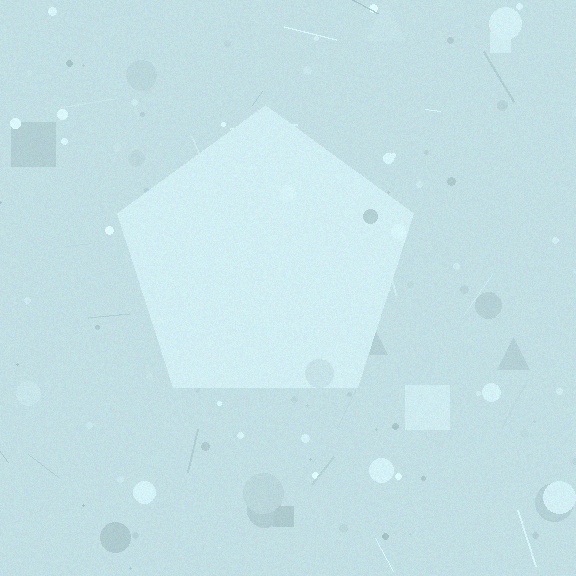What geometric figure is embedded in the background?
A pentagon is embedded in the background.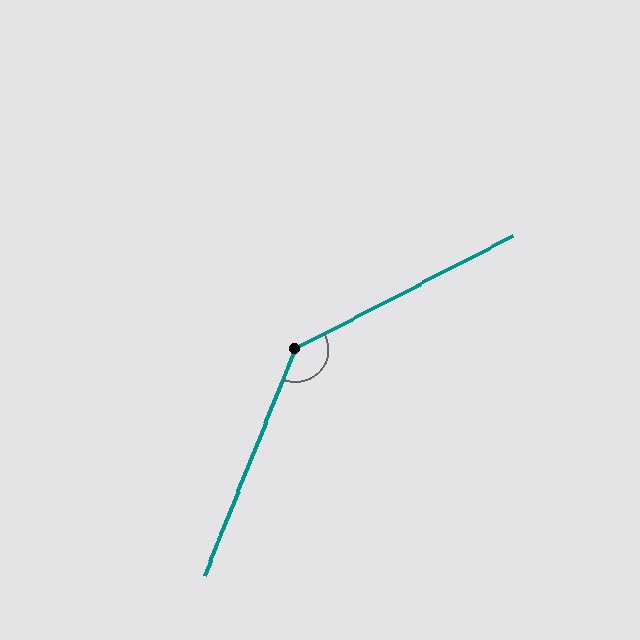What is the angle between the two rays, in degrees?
Approximately 139 degrees.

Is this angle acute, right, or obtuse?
It is obtuse.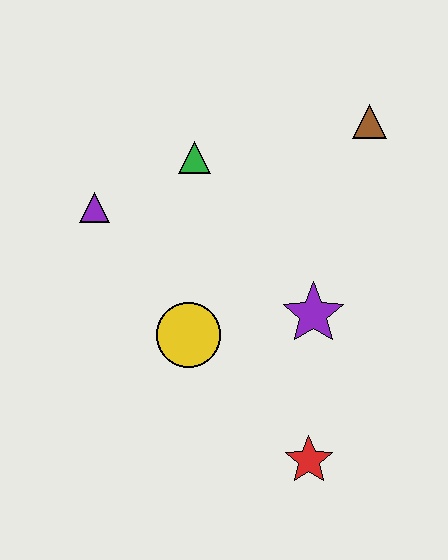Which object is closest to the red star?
The purple star is closest to the red star.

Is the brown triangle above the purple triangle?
Yes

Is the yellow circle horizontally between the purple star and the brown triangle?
No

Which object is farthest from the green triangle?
The red star is farthest from the green triangle.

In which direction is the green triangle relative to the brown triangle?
The green triangle is to the left of the brown triangle.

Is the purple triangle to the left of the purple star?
Yes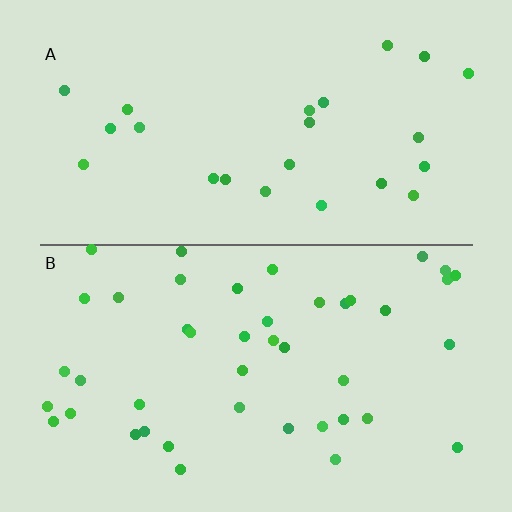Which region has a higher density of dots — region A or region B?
B (the bottom).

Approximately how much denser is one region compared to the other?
Approximately 1.8× — region B over region A.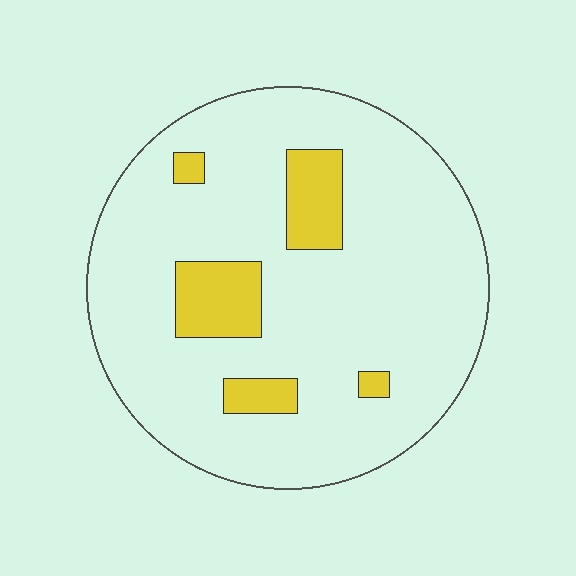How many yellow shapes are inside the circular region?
5.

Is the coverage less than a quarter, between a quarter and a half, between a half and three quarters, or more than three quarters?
Less than a quarter.